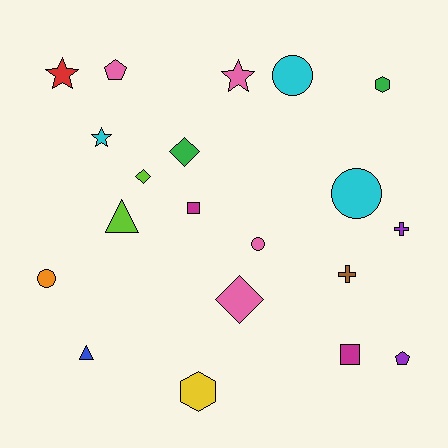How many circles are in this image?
There are 4 circles.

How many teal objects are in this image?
There are no teal objects.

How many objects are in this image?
There are 20 objects.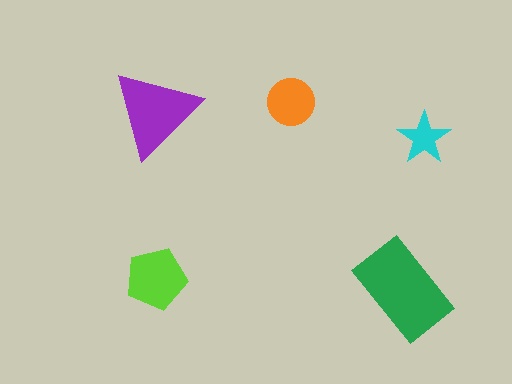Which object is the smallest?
The cyan star.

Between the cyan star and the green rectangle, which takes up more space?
The green rectangle.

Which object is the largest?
The green rectangle.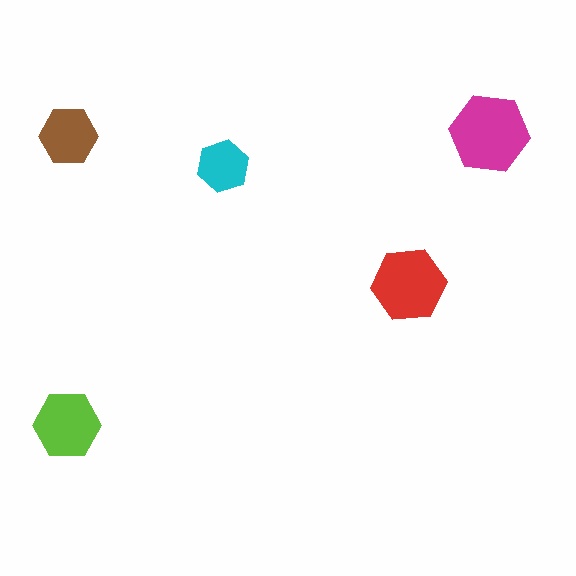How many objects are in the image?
There are 5 objects in the image.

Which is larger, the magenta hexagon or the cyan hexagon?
The magenta one.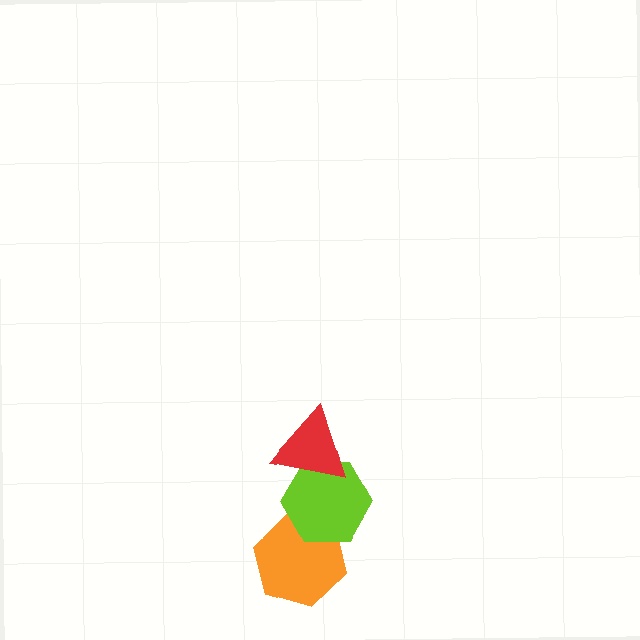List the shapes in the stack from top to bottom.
From top to bottom: the red triangle, the lime hexagon, the orange hexagon.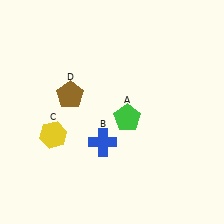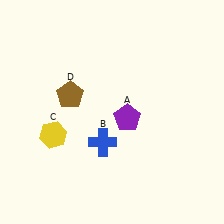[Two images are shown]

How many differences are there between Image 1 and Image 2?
There is 1 difference between the two images.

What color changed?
The pentagon (A) changed from green in Image 1 to purple in Image 2.